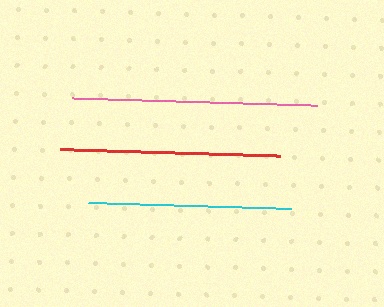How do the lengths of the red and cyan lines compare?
The red and cyan lines are approximately the same length.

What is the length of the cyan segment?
The cyan segment is approximately 202 pixels long.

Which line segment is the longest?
The pink line is the longest at approximately 246 pixels.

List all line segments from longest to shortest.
From longest to shortest: pink, red, cyan.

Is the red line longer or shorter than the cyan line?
The red line is longer than the cyan line.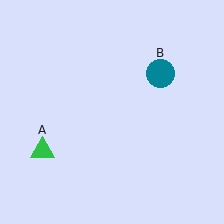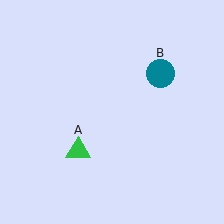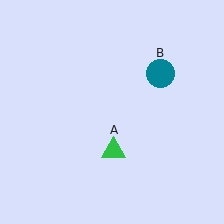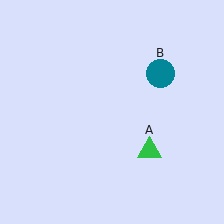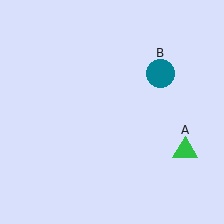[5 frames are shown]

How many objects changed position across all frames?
1 object changed position: green triangle (object A).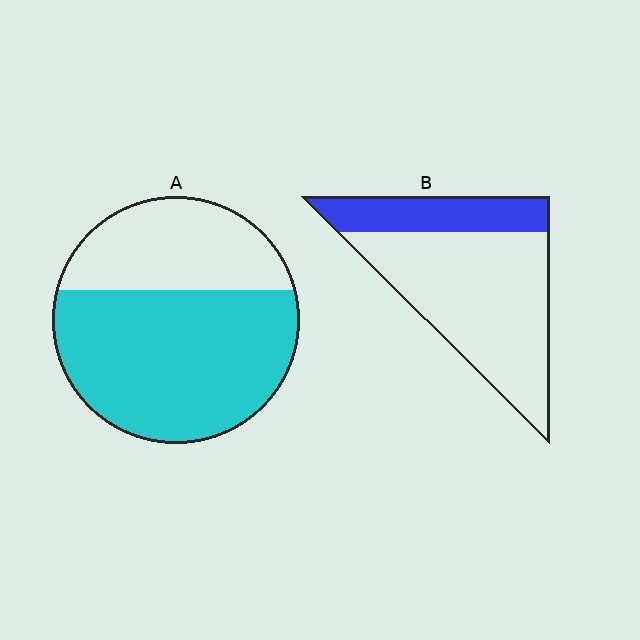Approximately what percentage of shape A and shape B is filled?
A is approximately 65% and B is approximately 25%.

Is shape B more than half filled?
No.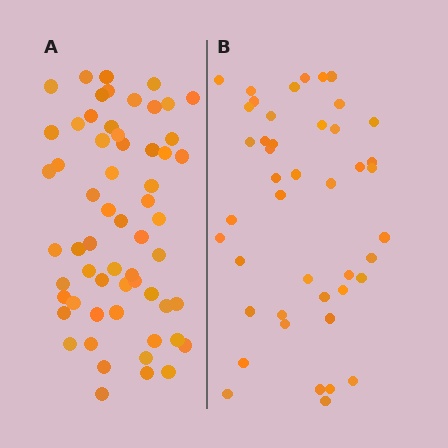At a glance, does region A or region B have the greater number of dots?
Region A (the left region) has more dots.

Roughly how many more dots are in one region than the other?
Region A has approximately 15 more dots than region B.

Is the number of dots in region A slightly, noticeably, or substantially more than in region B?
Region A has noticeably more, but not dramatically so. The ratio is roughly 1.4 to 1.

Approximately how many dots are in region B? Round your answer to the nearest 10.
About 40 dots. (The exact count is 44, which rounds to 40.)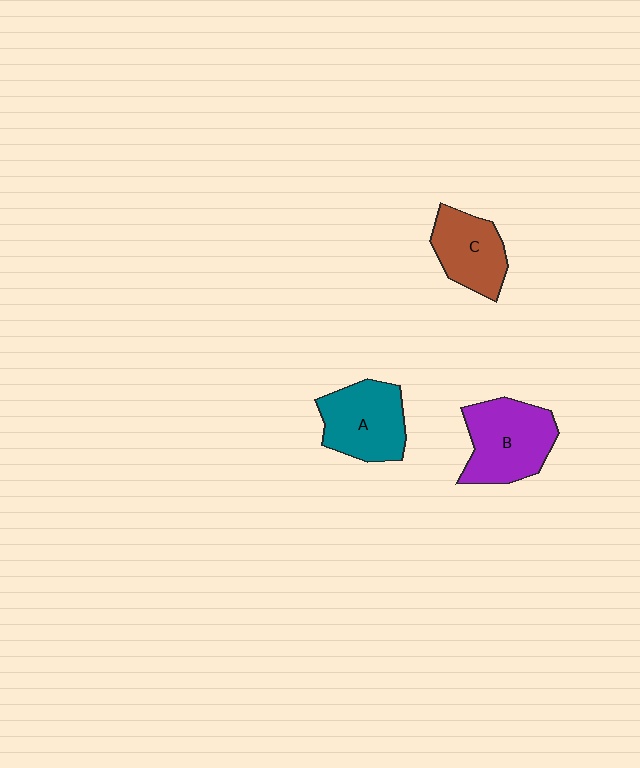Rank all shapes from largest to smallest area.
From largest to smallest: B (purple), A (teal), C (brown).